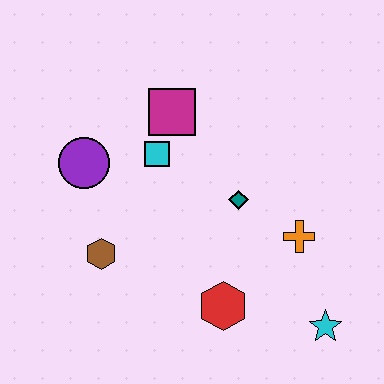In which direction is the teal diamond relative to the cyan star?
The teal diamond is above the cyan star.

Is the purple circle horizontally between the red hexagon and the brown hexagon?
No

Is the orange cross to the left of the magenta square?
No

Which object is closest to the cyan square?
The magenta square is closest to the cyan square.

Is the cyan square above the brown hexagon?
Yes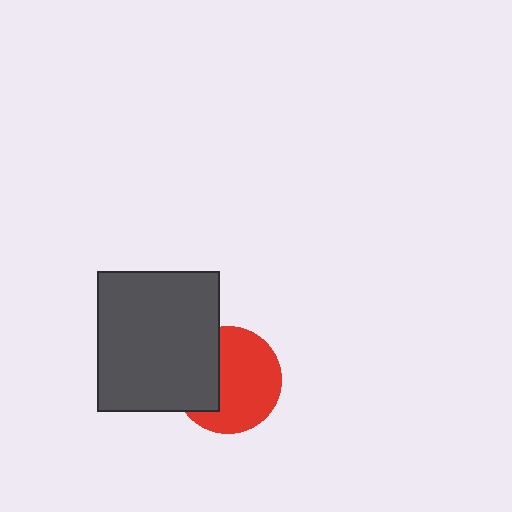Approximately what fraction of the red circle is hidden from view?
Roughly 35% of the red circle is hidden behind the dark gray rectangle.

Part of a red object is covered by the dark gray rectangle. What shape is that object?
It is a circle.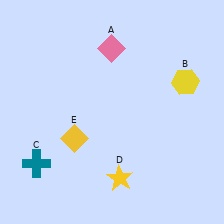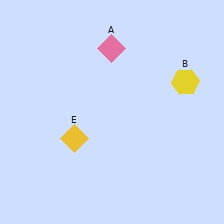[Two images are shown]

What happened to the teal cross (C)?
The teal cross (C) was removed in Image 2. It was in the bottom-left area of Image 1.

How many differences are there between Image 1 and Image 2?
There are 2 differences between the two images.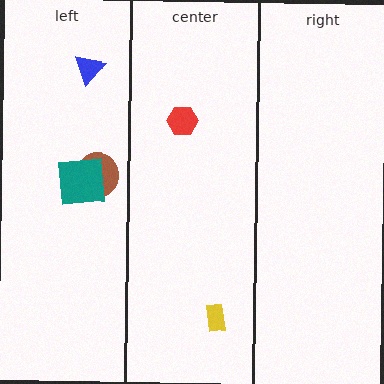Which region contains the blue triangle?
The left region.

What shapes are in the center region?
The red hexagon, the yellow rectangle.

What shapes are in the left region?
The blue triangle, the brown circle, the teal square.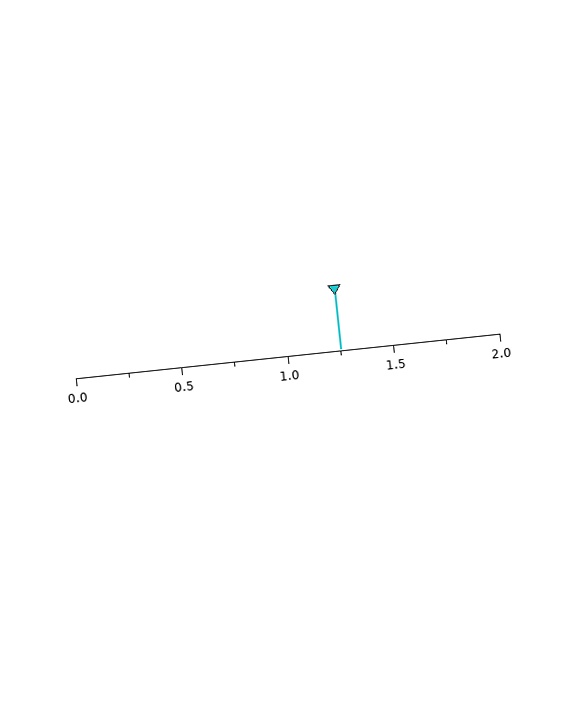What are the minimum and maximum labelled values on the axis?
The axis runs from 0.0 to 2.0.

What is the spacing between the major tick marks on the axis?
The major ticks are spaced 0.5 apart.